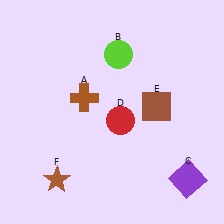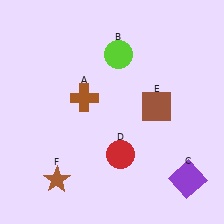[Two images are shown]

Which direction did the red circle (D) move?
The red circle (D) moved down.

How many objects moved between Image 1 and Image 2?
1 object moved between the two images.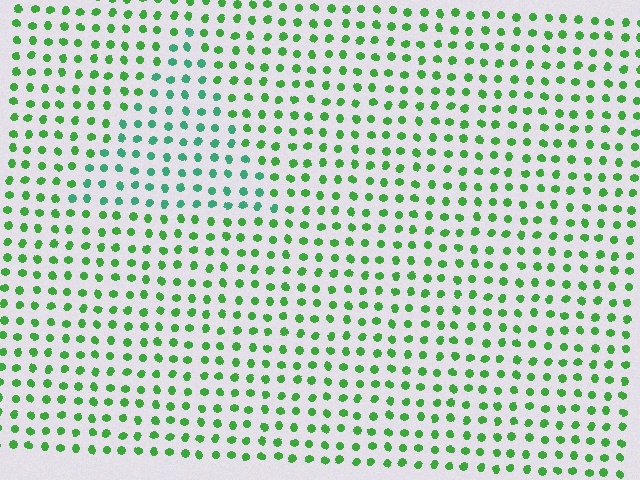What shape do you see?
I see a triangle.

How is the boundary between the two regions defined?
The boundary is defined purely by a slight shift in hue (about 34 degrees). Spacing, size, and orientation are identical on both sides.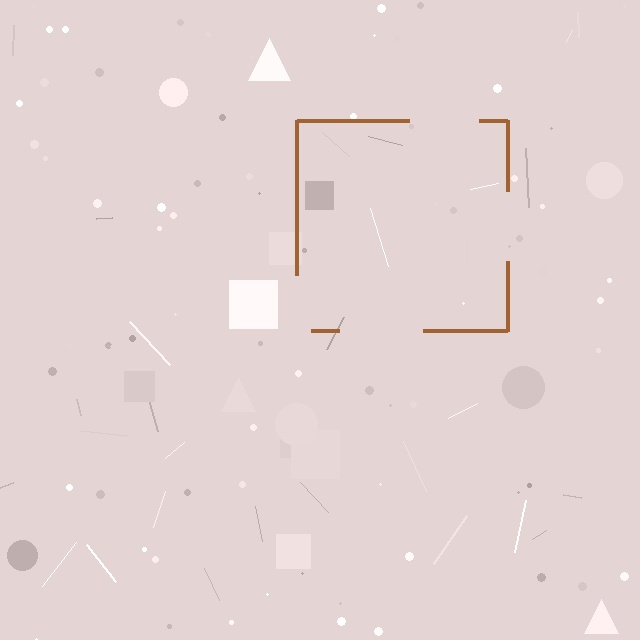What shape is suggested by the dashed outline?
The dashed outline suggests a square.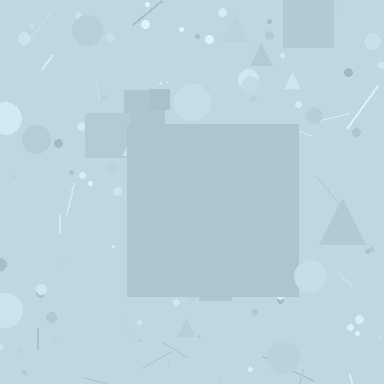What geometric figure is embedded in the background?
A square is embedded in the background.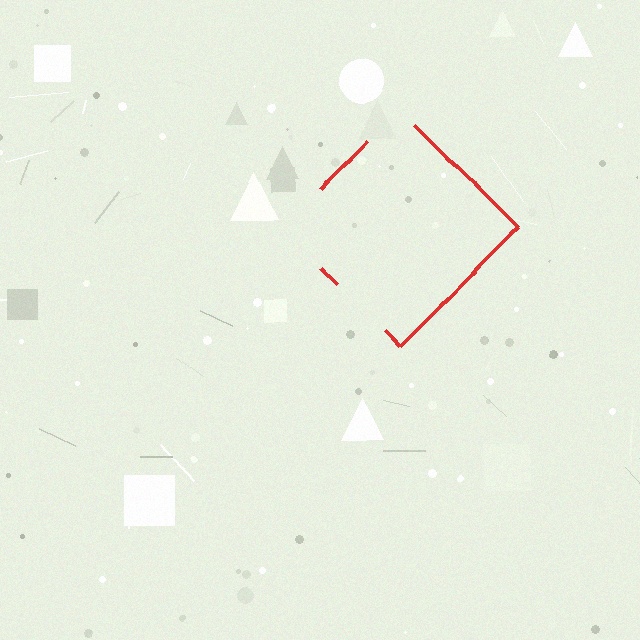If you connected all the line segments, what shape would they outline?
They would outline a diamond.